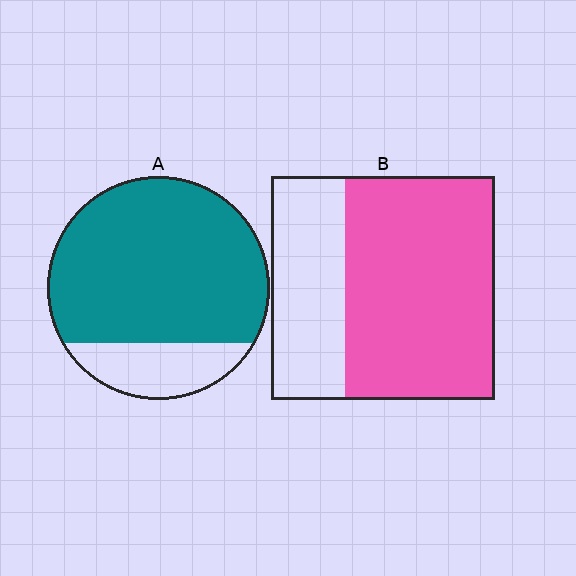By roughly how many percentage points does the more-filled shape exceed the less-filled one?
By roughly 15 percentage points (A over B).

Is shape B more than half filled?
Yes.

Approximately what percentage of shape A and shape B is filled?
A is approximately 80% and B is approximately 65%.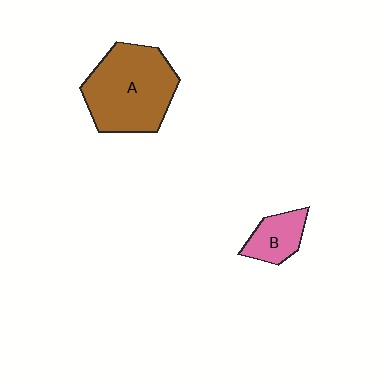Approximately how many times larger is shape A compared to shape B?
Approximately 2.8 times.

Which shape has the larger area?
Shape A (brown).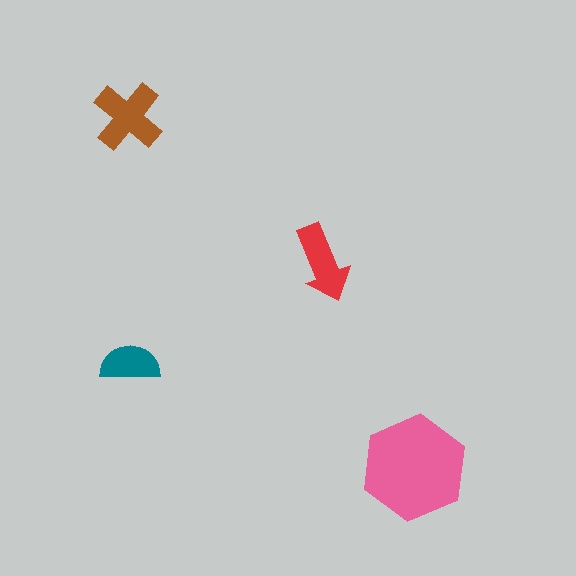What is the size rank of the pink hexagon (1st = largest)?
1st.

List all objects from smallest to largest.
The teal semicircle, the red arrow, the brown cross, the pink hexagon.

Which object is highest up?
The brown cross is topmost.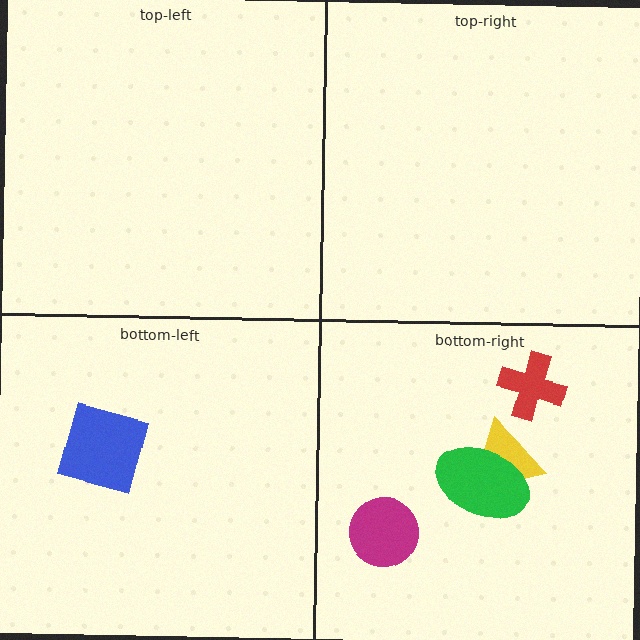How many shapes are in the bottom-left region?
1.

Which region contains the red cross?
The bottom-right region.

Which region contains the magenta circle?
The bottom-right region.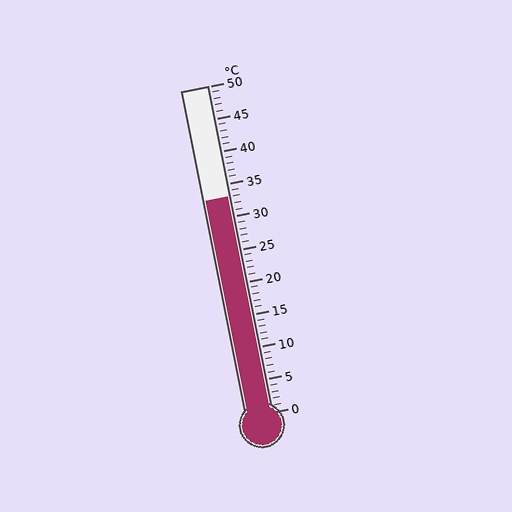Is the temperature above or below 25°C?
The temperature is above 25°C.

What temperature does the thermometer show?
The thermometer shows approximately 33°C.